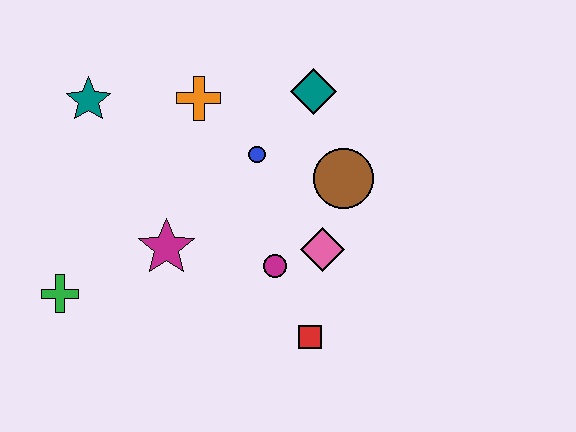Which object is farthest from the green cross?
The teal diamond is farthest from the green cross.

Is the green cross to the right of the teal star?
No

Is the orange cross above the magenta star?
Yes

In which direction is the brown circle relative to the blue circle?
The brown circle is to the right of the blue circle.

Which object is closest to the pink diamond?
The magenta circle is closest to the pink diamond.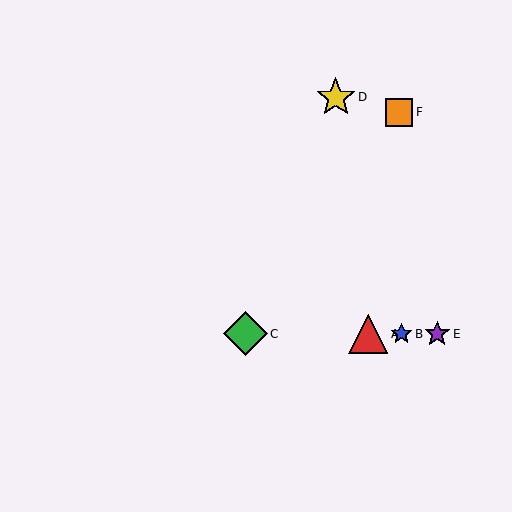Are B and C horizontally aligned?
Yes, both are at y≈334.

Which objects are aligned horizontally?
Objects A, B, C, E are aligned horizontally.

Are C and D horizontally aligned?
No, C is at y≈334 and D is at y≈97.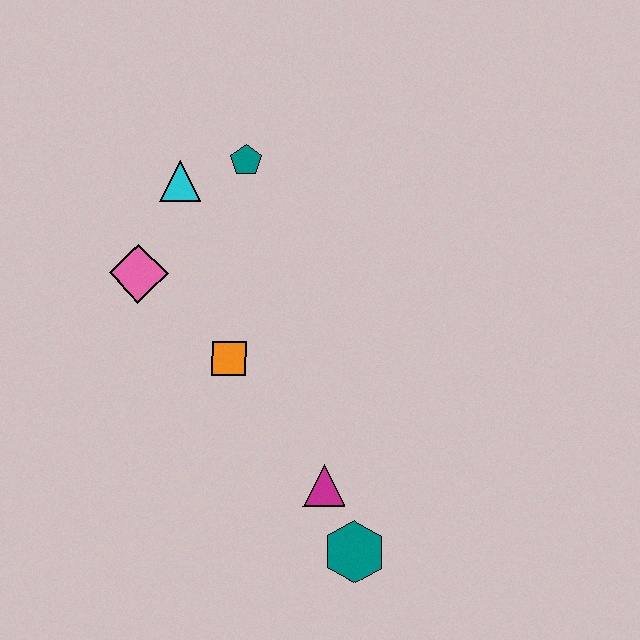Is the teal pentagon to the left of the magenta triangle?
Yes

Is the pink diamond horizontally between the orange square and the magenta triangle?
No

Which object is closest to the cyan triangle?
The teal pentagon is closest to the cyan triangle.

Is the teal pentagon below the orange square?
No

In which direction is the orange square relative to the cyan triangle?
The orange square is below the cyan triangle.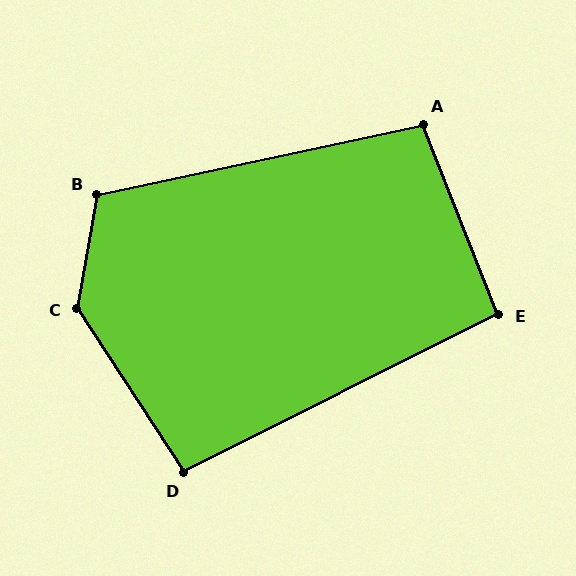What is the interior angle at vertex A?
Approximately 99 degrees (obtuse).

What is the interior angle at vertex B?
Approximately 112 degrees (obtuse).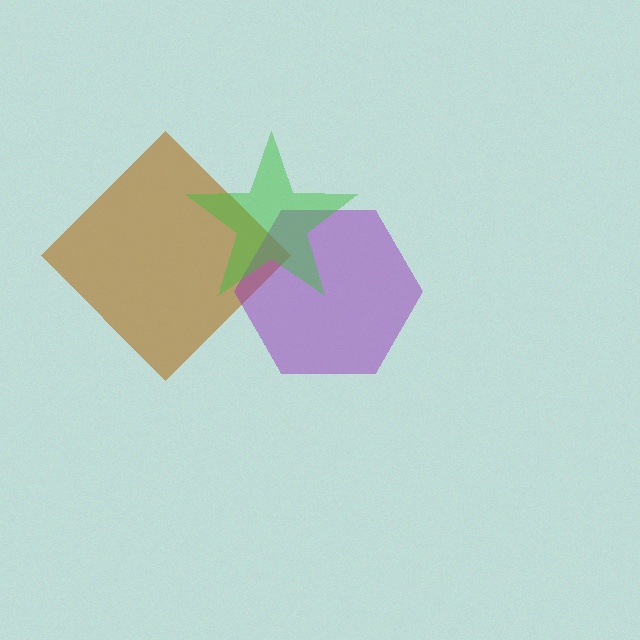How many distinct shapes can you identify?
There are 3 distinct shapes: a brown diamond, a purple hexagon, a green star.